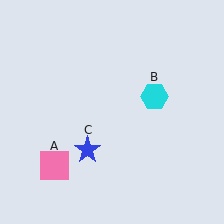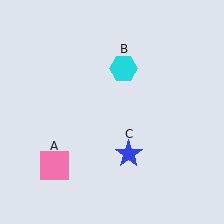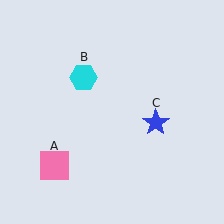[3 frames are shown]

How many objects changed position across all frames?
2 objects changed position: cyan hexagon (object B), blue star (object C).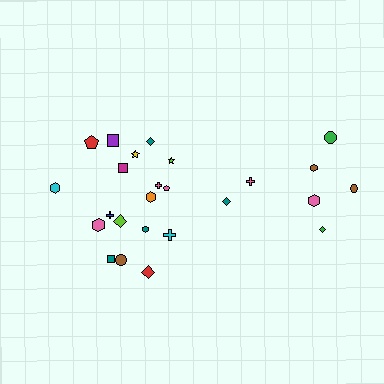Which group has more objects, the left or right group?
The left group.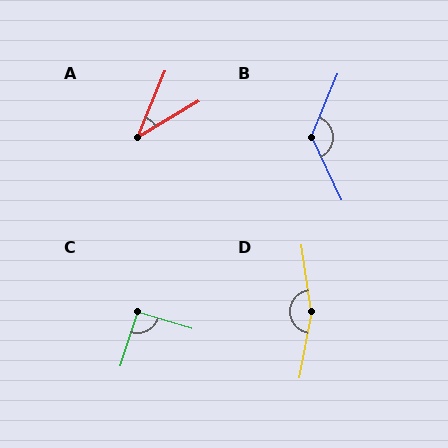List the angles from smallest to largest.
A (37°), C (91°), B (133°), D (161°).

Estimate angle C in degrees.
Approximately 91 degrees.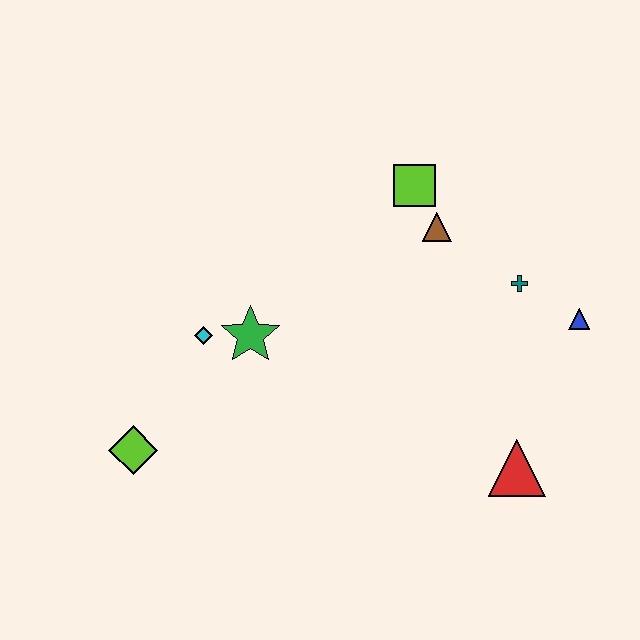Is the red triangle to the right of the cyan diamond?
Yes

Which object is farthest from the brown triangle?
The lime diamond is farthest from the brown triangle.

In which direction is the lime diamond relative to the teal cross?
The lime diamond is to the left of the teal cross.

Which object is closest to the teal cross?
The blue triangle is closest to the teal cross.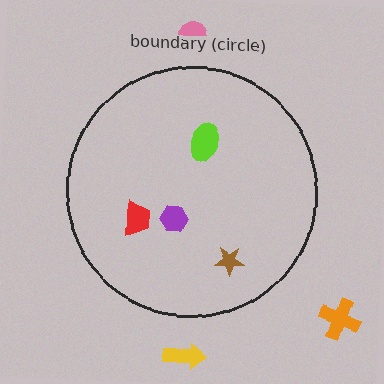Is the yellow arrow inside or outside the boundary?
Outside.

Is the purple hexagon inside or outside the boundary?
Inside.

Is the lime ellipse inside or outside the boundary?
Inside.